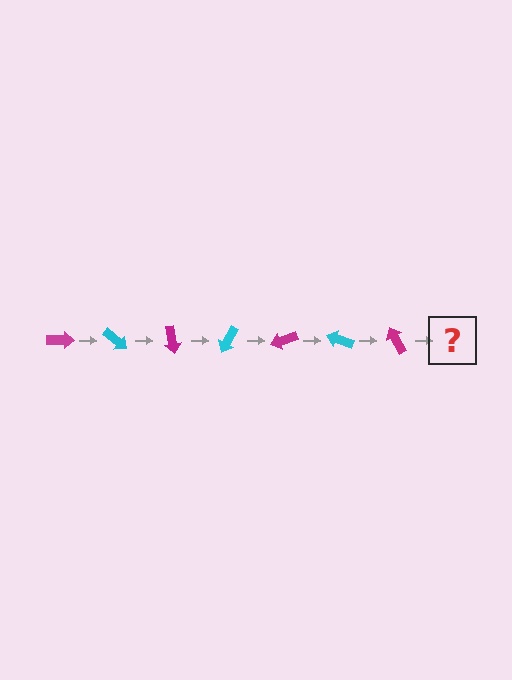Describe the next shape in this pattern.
It should be a cyan arrow, rotated 280 degrees from the start.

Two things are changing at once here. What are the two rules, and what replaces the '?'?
The two rules are that it rotates 40 degrees each step and the color cycles through magenta and cyan. The '?' should be a cyan arrow, rotated 280 degrees from the start.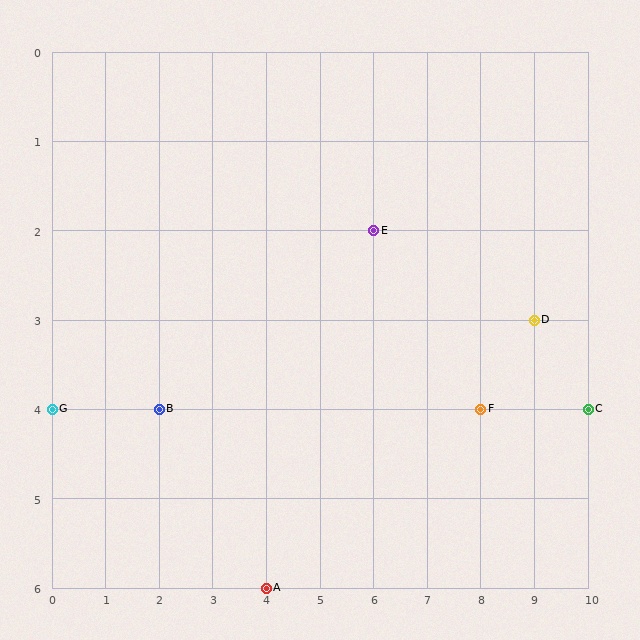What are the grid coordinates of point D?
Point D is at grid coordinates (9, 3).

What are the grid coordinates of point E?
Point E is at grid coordinates (6, 2).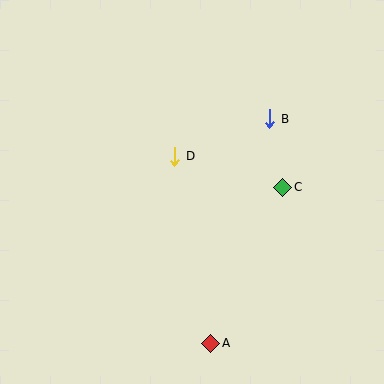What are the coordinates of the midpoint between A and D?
The midpoint between A and D is at (193, 250).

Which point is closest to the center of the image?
Point D at (175, 156) is closest to the center.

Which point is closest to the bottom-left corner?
Point A is closest to the bottom-left corner.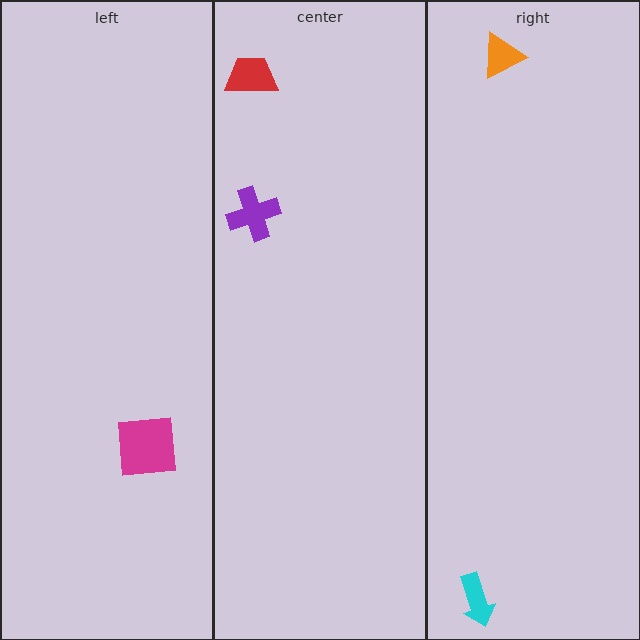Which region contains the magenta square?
The left region.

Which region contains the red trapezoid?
The center region.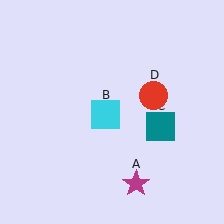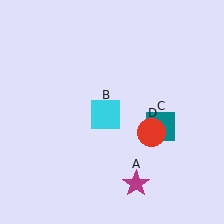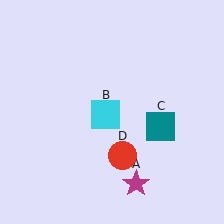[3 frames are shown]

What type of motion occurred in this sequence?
The red circle (object D) rotated clockwise around the center of the scene.